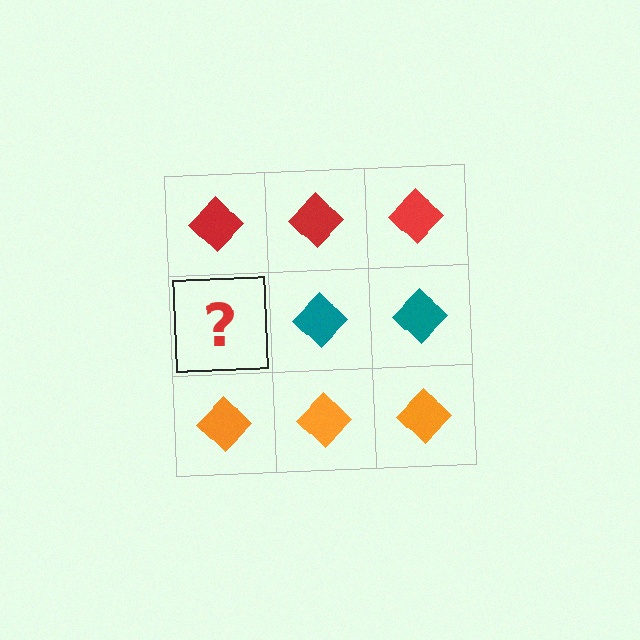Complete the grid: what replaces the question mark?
The question mark should be replaced with a teal diamond.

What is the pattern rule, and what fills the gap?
The rule is that each row has a consistent color. The gap should be filled with a teal diamond.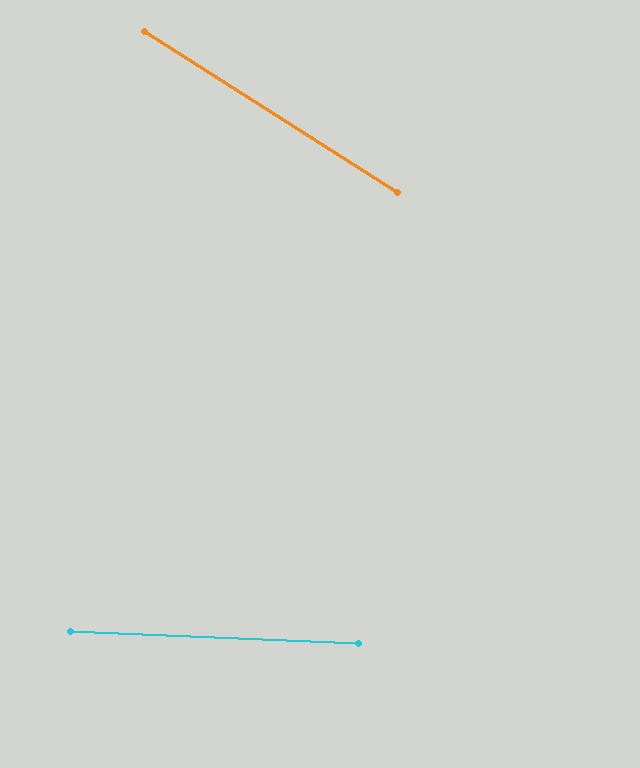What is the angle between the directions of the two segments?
Approximately 30 degrees.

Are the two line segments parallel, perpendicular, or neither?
Neither parallel nor perpendicular — they differ by about 30°.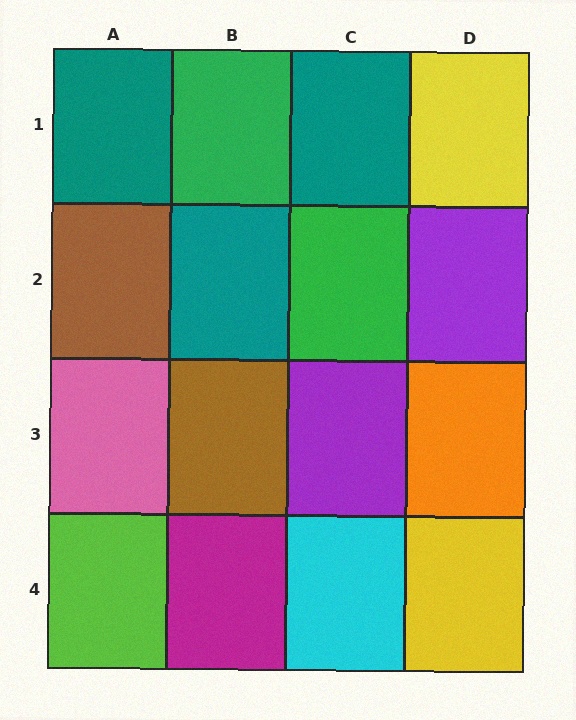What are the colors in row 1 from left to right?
Teal, green, teal, yellow.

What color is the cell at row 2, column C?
Green.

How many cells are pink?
1 cell is pink.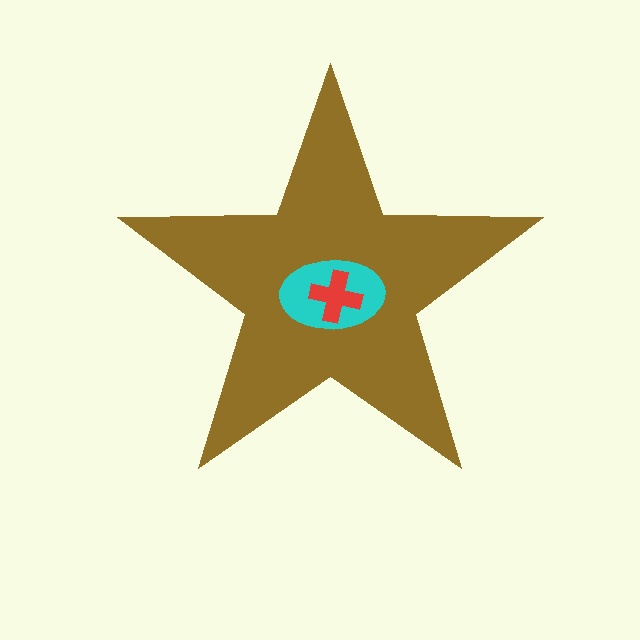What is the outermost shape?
The brown star.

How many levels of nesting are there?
3.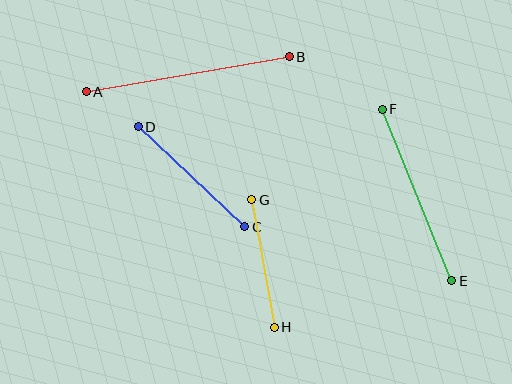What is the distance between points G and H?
The distance is approximately 130 pixels.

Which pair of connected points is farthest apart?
Points A and B are farthest apart.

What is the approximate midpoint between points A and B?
The midpoint is at approximately (188, 74) pixels.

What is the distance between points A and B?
The distance is approximately 206 pixels.